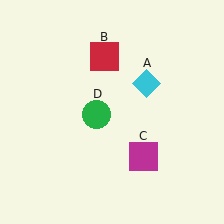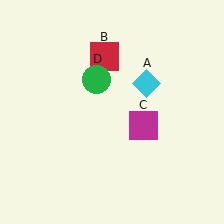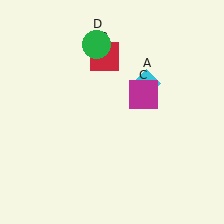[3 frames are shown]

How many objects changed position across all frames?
2 objects changed position: magenta square (object C), green circle (object D).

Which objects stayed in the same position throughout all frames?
Cyan diamond (object A) and red square (object B) remained stationary.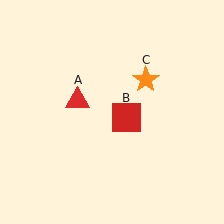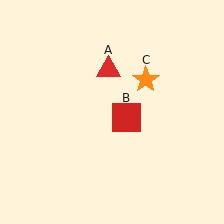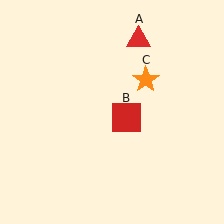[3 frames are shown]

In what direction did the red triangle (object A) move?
The red triangle (object A) moved up and to the right.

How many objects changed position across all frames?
1 object changed position: red triangle (object A).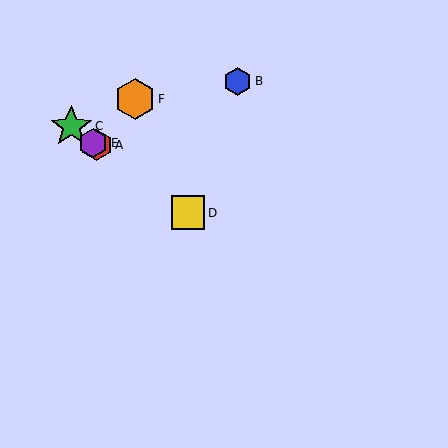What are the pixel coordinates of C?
Object C is at (71, 126).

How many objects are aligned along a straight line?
4 objects (A, C, D, E) are aligned along a straight line.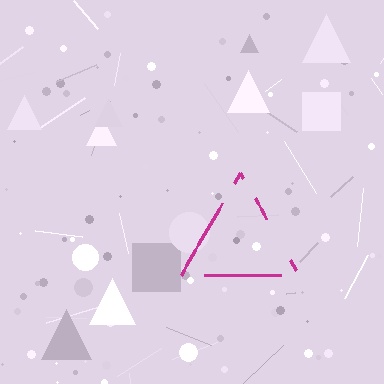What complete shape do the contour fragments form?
The contour fragments form a triangle.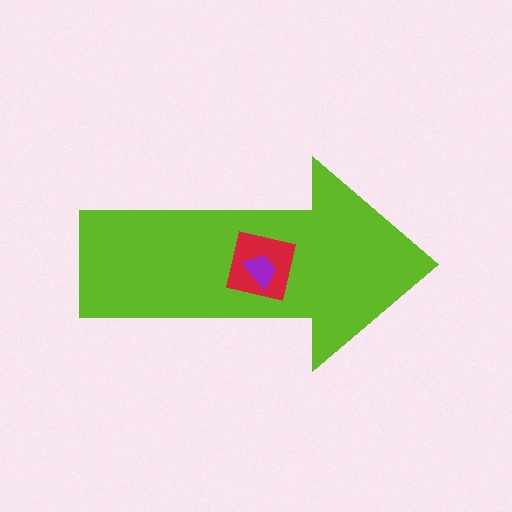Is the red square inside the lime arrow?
Yes.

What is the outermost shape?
The lime arrow.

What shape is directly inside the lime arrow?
The red square.